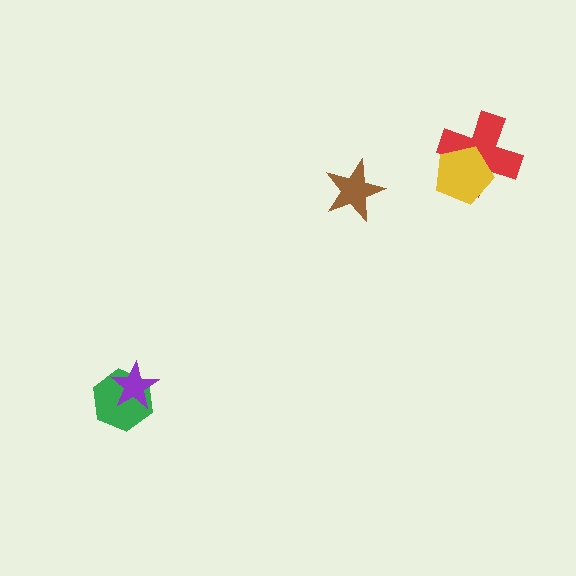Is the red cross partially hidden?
Yes, it is partially covered by another shape.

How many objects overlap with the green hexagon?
1 object overlaps with the green hexagon.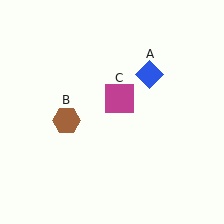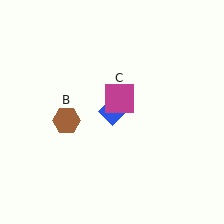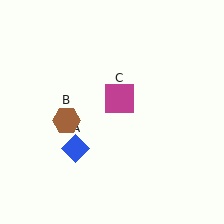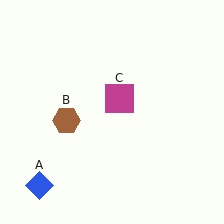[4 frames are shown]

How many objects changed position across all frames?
1 object changed position: blue diamond (object A).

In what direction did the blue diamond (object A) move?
The blue diamond (object A) moved down and to the left.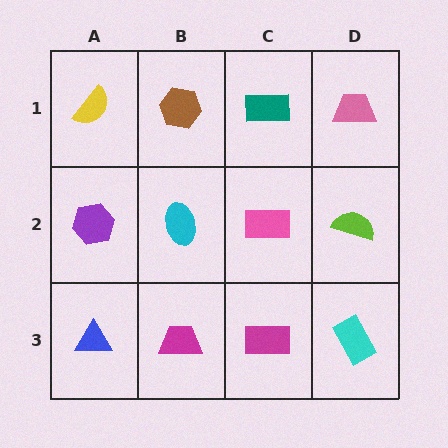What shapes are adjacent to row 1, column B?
A cyan ellipse (row 2, column B), a yellow semicircle (row 1, column A), a teal rectangle (row 1, column C).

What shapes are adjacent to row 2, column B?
A brown hexagon (row 1, column B), a magenta trapezoid (row 3, column B), a purple hexagon (row 2, column A), a pink rectangle (row 2, column C).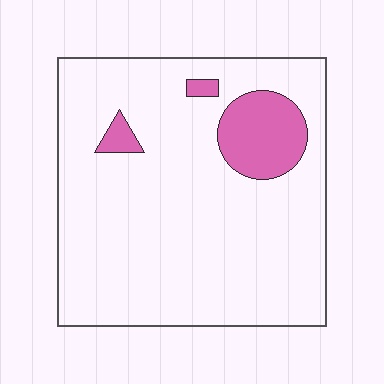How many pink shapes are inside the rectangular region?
3.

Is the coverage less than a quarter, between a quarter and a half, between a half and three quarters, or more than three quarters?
Less than a quarter.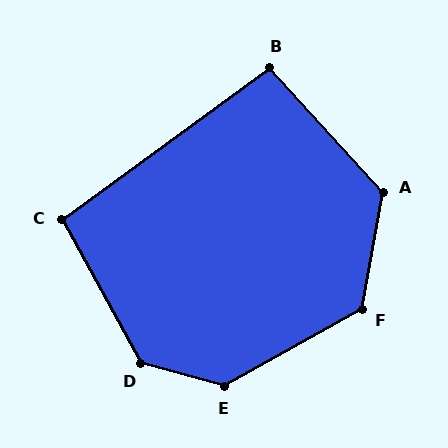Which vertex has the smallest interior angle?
B, at approximately 96 degrees.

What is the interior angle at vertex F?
Approximately 129 degrees (obtuse).